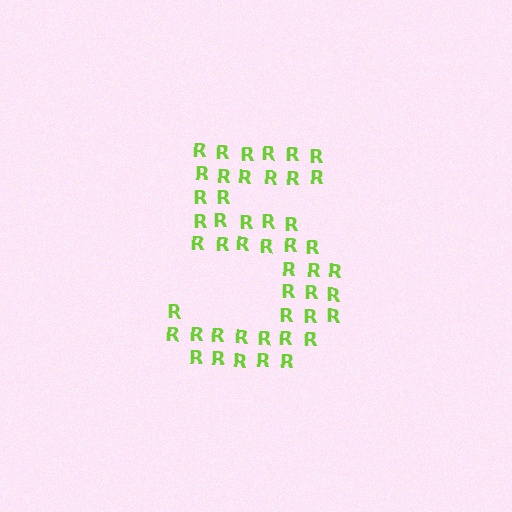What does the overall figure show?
The overall figure shows the digit 5.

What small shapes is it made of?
It is made of small letter R's.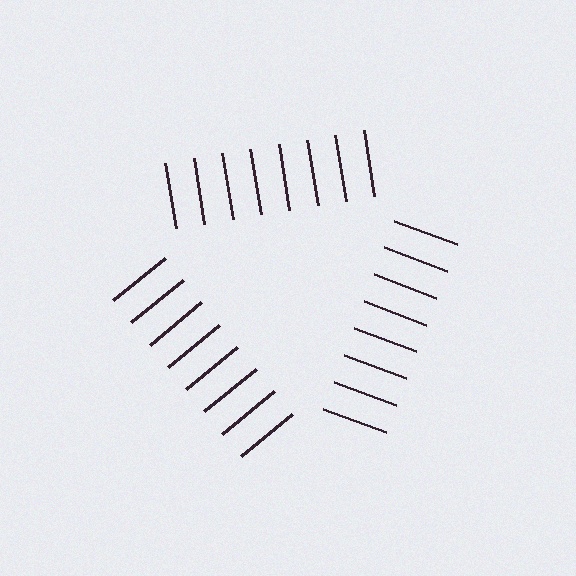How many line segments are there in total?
24 — 8 along each of the 3 edges.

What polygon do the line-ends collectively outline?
An illusory triangle — the line segments terminate on its edges but no continuous stroke is drawn.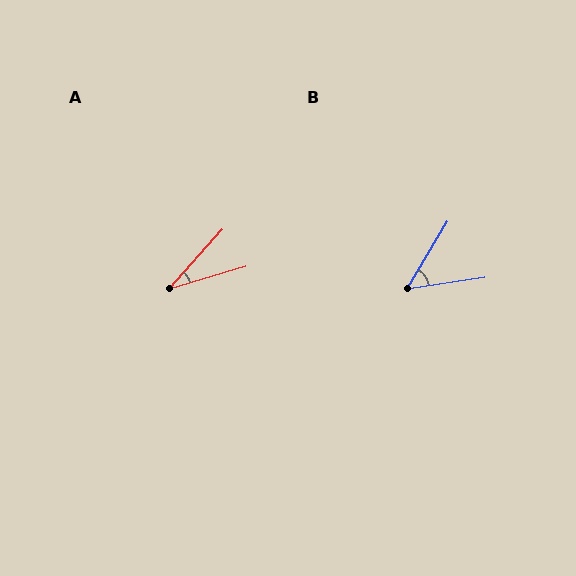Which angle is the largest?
B, at approximately 51 degrees.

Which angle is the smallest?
A, at approximately 31 degrees.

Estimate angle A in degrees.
Approximately 31 degrees.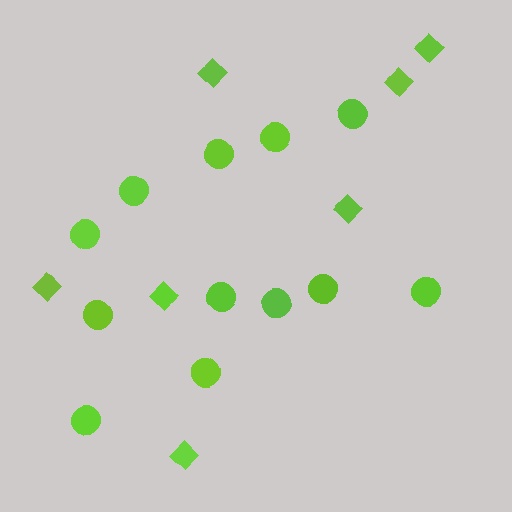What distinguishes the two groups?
There are 2 groups: one group of circles (12) and one group of diamonds (7).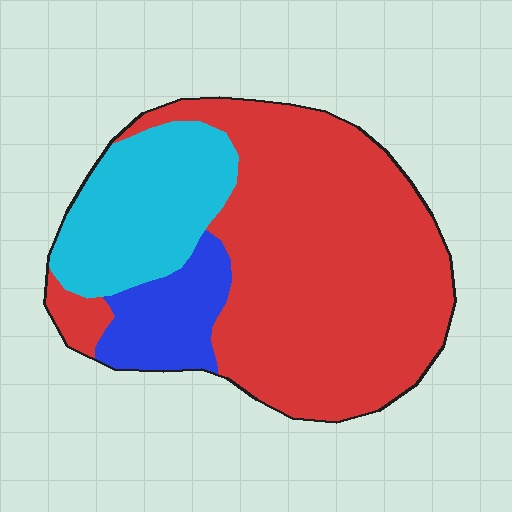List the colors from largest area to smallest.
From largest to smallest: red, cyan, blue.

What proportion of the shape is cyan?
Cyan covers about 20% of the shape.